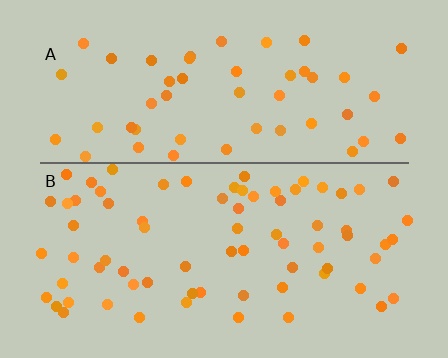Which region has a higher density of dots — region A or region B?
B (the bottom).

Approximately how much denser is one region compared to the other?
Approximately 1.4× — region B over region A.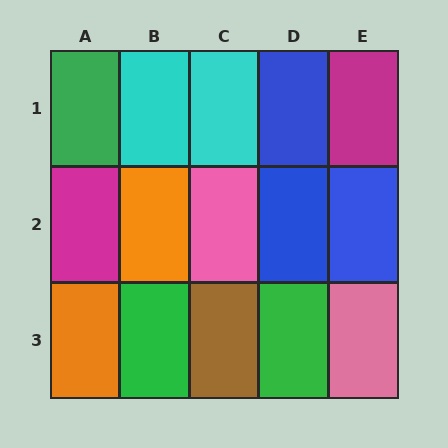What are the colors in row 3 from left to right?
Orange, green, brown, green, pink.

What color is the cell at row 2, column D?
Blue.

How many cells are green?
3 cells are green.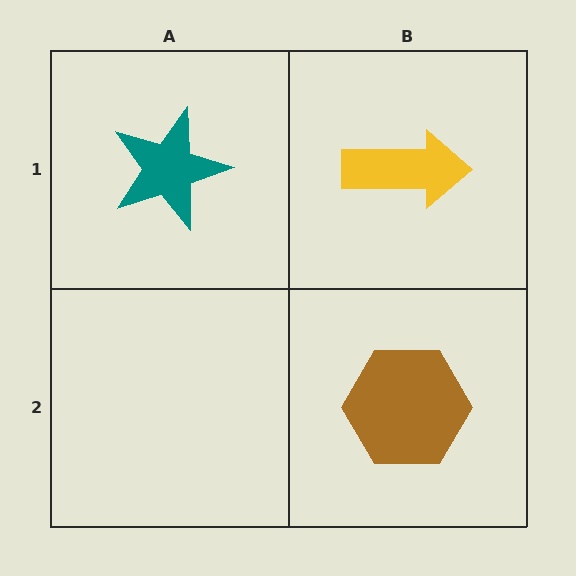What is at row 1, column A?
A teal star.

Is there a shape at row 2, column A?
No, that cell is empty.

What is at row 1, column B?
A yellow arrow.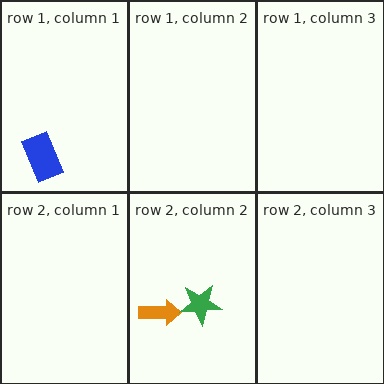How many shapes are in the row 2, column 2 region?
2.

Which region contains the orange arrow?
The row 2, column 2 region.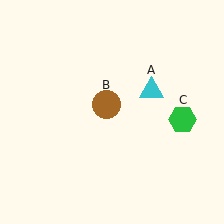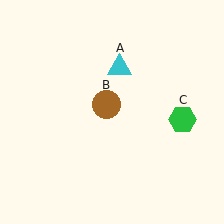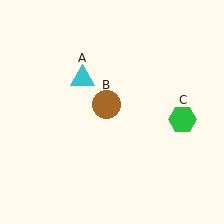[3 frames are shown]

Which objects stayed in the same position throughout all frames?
Brown circle (object B) and green hexagon (object C) remained stationary.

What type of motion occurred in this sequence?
The cyan triangle (object A) rotated counterclockwise around the center of the scene.